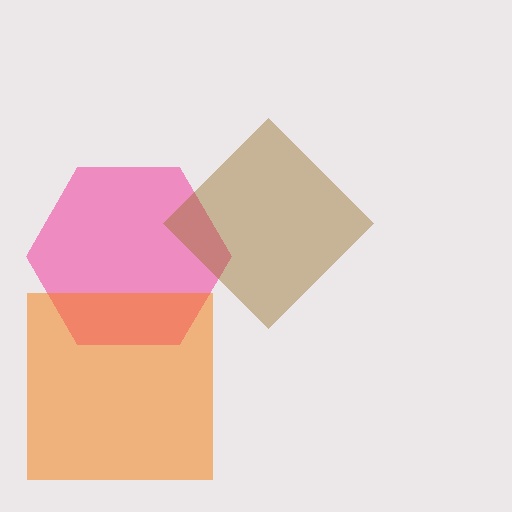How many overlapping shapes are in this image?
There are 3 overlapping shapes in the image.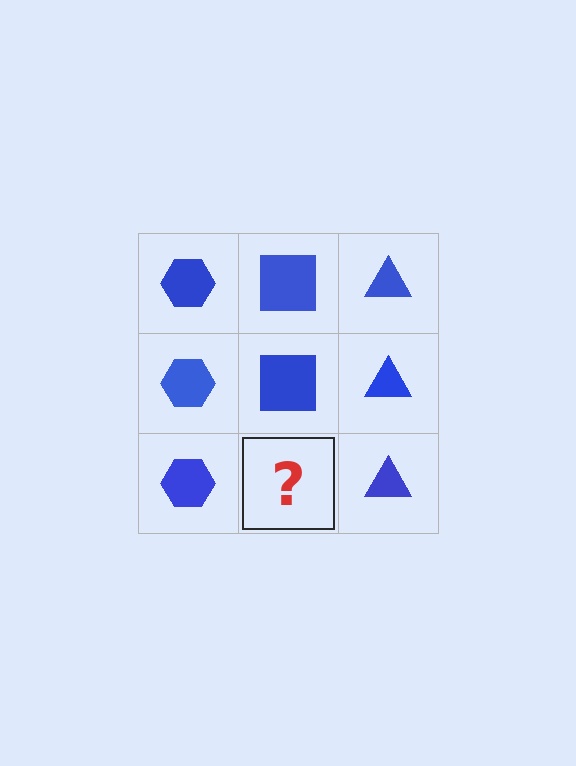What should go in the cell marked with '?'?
The missing cell should contain a blue square.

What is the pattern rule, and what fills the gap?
The rule is that each column has a consistent shape. The gap should be filled with a blue square.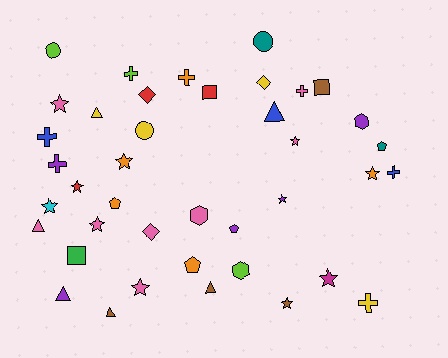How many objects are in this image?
There are 40 objects.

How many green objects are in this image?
There is 1 green object.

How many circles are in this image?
There are 3 circles.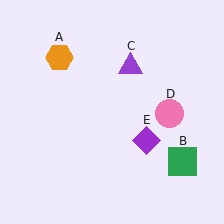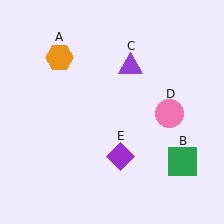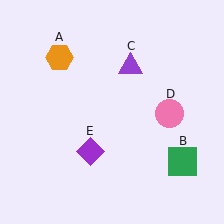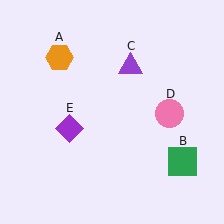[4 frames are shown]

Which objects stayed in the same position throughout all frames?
Orange hexagon (object A) and green square (object B) and purple triangle (object C) and pink circle (object D) remained stationary.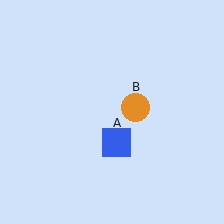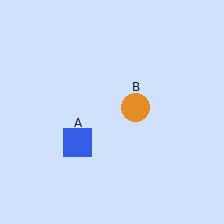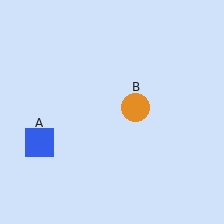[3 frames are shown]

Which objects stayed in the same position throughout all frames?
Orange circle (object B) remained stationary.